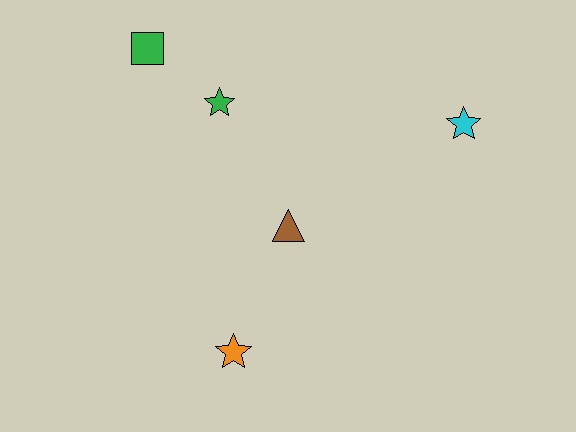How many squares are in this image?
There is 1 square.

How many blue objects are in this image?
There are no blue objects.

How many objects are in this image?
There are 5 objects.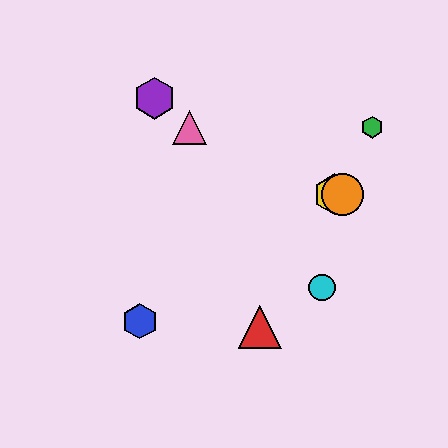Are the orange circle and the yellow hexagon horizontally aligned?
Yes, both are at y≈194.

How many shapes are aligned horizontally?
2 shapes (the yellow hexagon, the orange circle) are aligned horizontally.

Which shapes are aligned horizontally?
The yellow hexagon, the orange circle are aligned horizontally.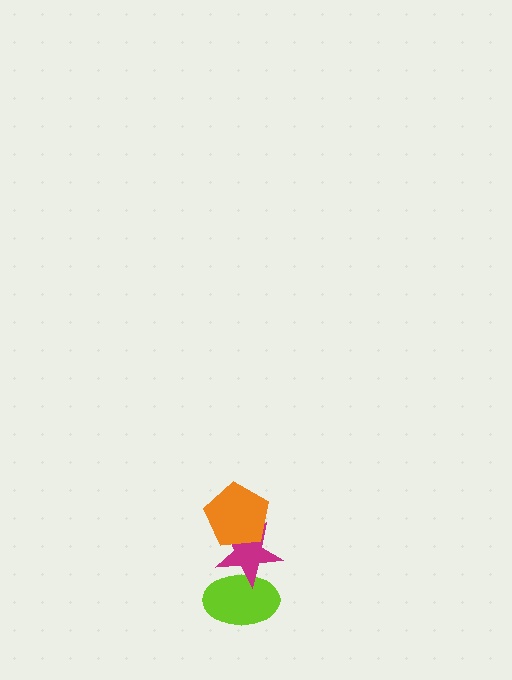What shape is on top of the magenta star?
The orange pentagon is on top of the magenta star.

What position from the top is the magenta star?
The magenta star is 2nd from the top.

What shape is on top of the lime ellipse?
The magenta star is on top of the lime ellipse.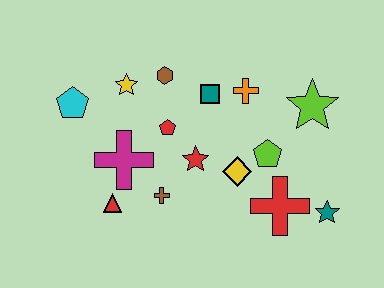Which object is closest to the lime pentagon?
The yellow diamond is closest to the lime pentagon.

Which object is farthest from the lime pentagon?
The cyan pentagon is farthest from the lime pentagon.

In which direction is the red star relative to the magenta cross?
The red star is to the right of the magenta cross.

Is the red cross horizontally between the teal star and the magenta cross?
Yes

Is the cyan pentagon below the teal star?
No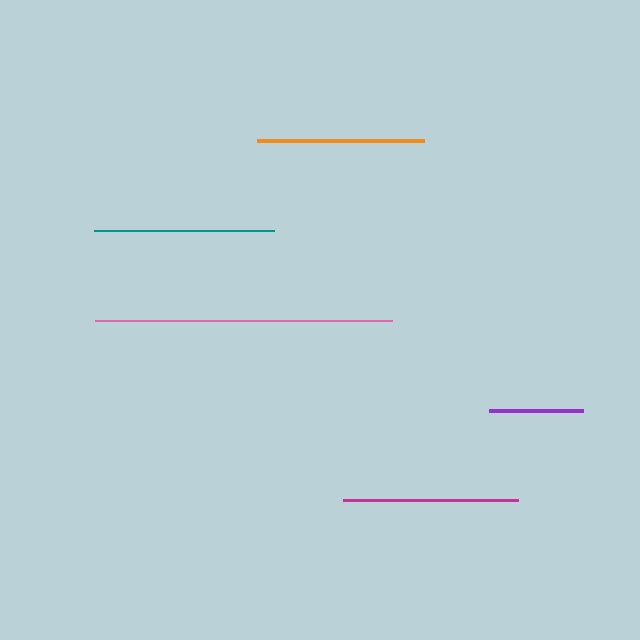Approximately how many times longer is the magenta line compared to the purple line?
The magenta line is approximately 1.9 times the length of the purple line.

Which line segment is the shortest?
The purple line is the shortest at approximately 94 pixels.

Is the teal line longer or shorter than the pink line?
The pink line is longer than the teal line.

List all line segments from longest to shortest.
From longest to shortest: pink, teal, magenta, orange, purple.